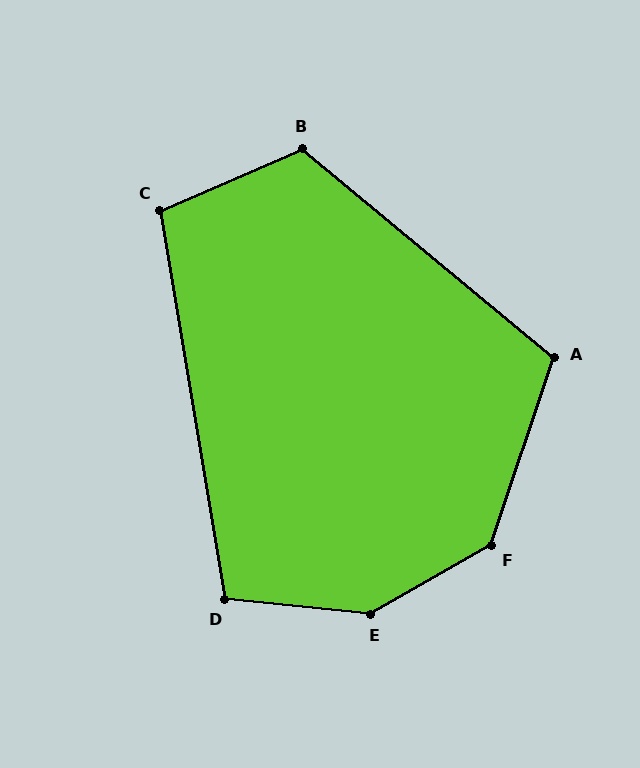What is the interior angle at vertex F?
Approximately 138 degrees (obtuse).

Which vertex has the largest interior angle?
E, at approximately 145 degrees.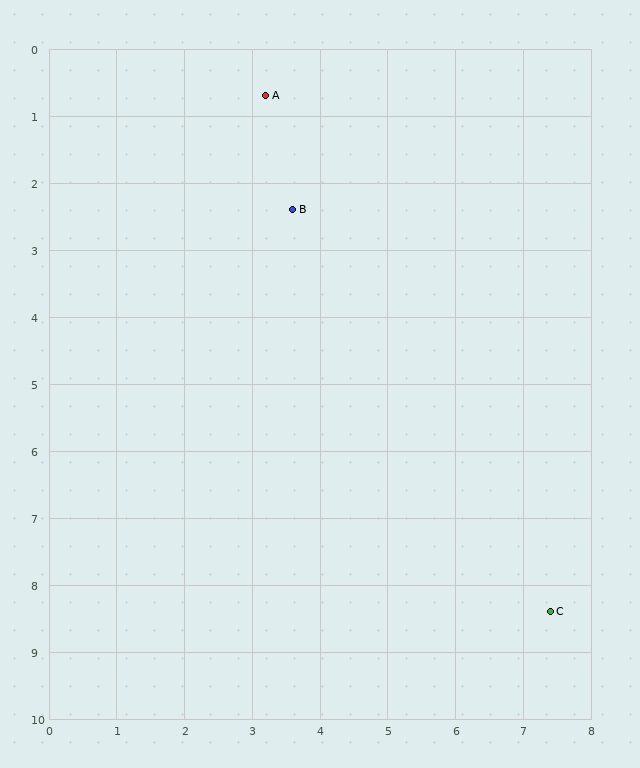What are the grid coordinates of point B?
Point B is at approximately (3.6, 2.4).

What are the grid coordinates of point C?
Point C is at approximately (7.4, 8.4).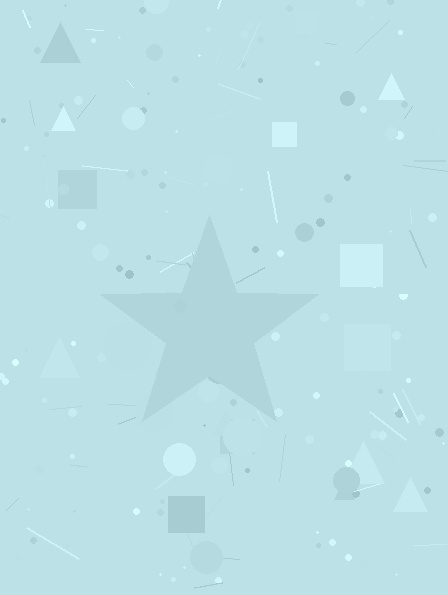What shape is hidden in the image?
A star is hidden in the image.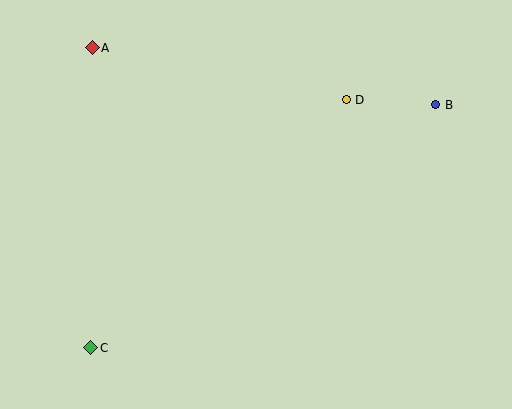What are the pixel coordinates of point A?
Point A is at (92, 48).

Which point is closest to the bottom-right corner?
Point B is closest to the bottom-right corner.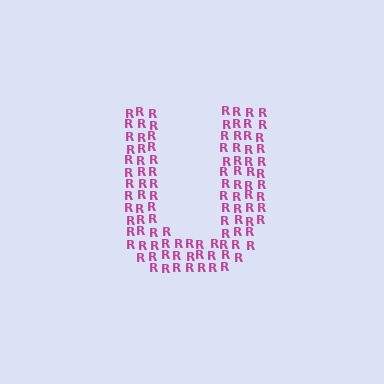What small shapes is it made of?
It is made of small letter R's.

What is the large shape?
The large shape is the letter U.